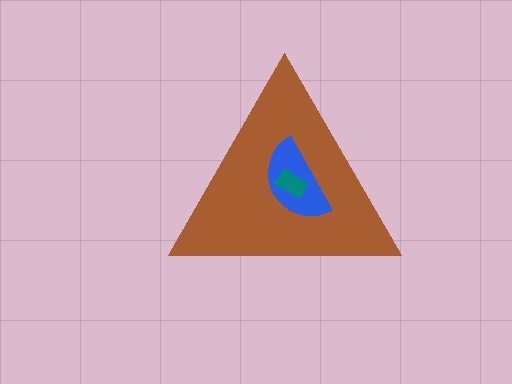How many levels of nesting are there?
3.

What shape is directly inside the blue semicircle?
The teal rectangle.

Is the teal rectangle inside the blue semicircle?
Yes.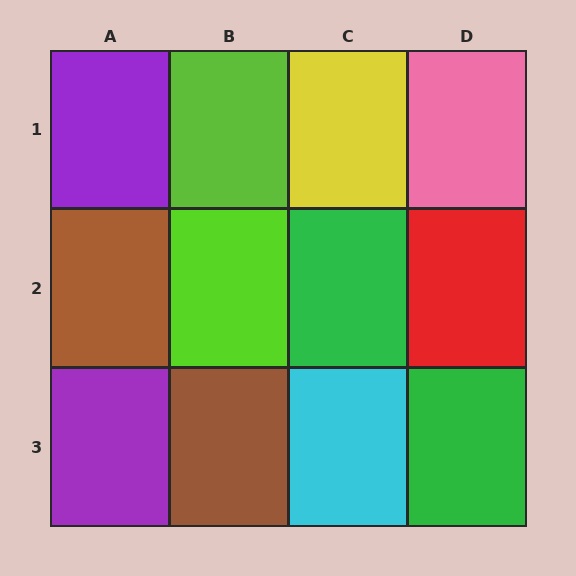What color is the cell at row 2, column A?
Brown.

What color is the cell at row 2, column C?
Green.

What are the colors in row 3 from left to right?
Purple, brown, cyan, green.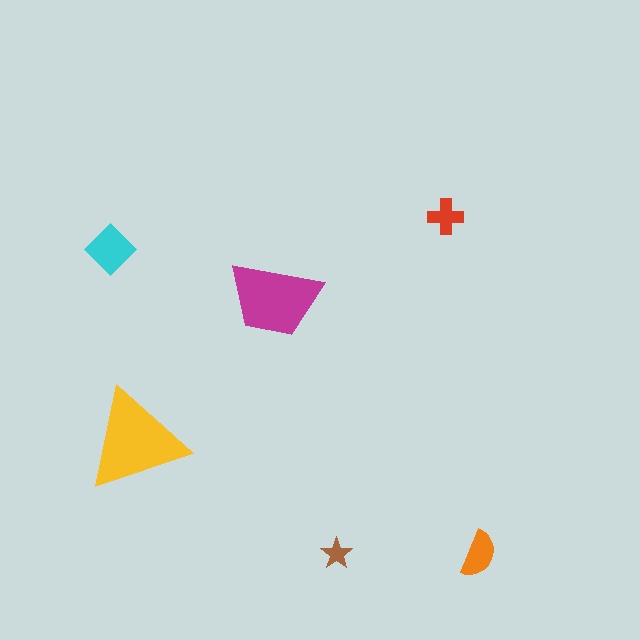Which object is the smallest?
The brown star.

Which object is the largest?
The yellow triangle.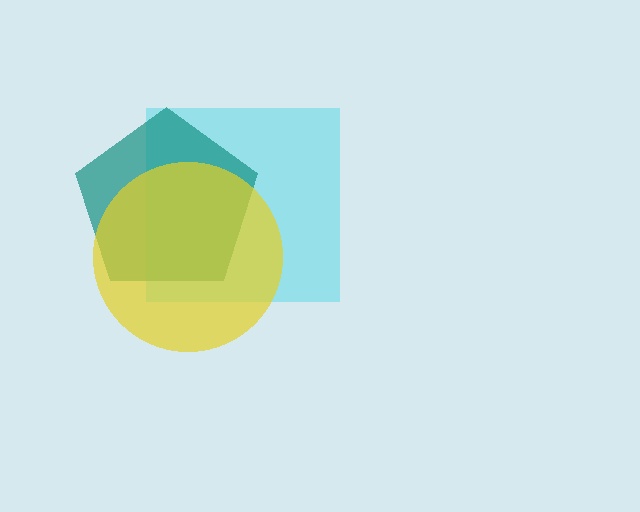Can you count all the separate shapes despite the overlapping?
Yes, there are 3 separate shapes.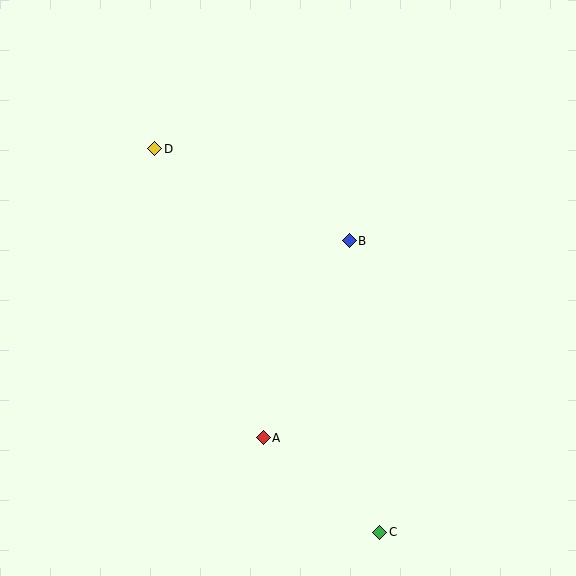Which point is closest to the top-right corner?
Point B is closest to the top-right corner.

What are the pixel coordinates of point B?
Point B is at (349, 241).